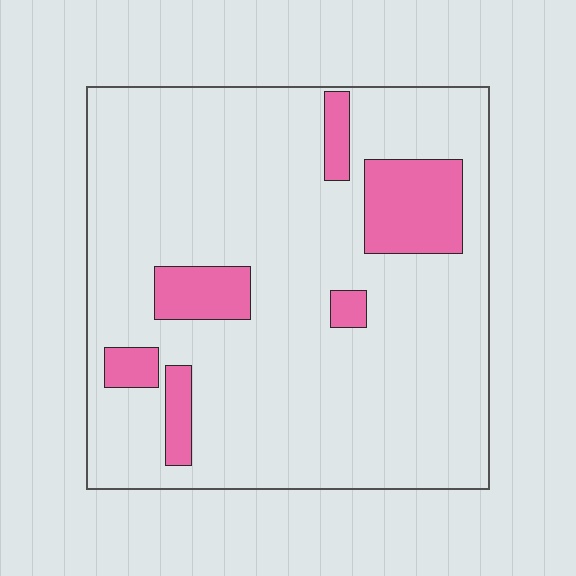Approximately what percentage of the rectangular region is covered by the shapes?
Approximately 15%.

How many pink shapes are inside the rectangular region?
6.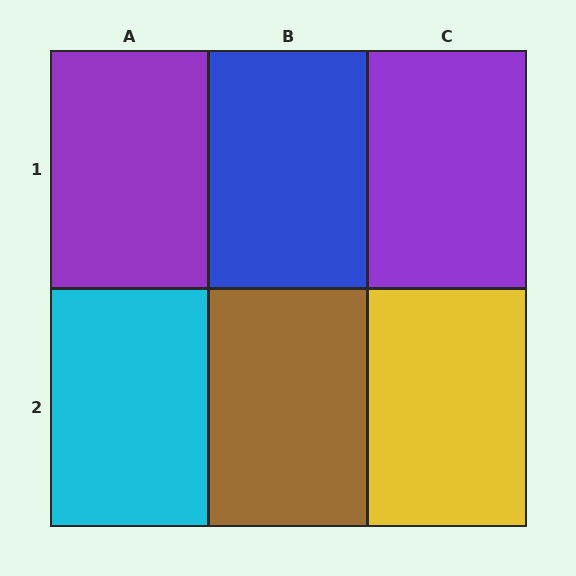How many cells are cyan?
1 cell is cyan.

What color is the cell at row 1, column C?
Purple.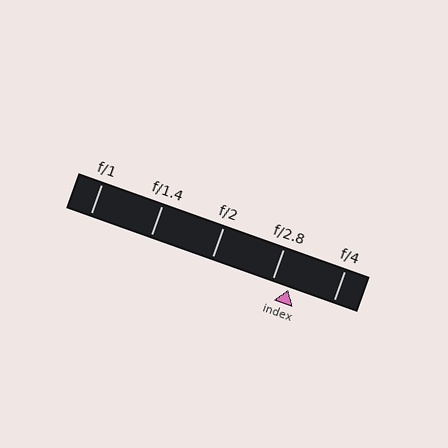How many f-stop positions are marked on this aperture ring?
There are 5 f-stop positions marked.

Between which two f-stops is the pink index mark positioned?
The index mark is between f/2.8 and f/4.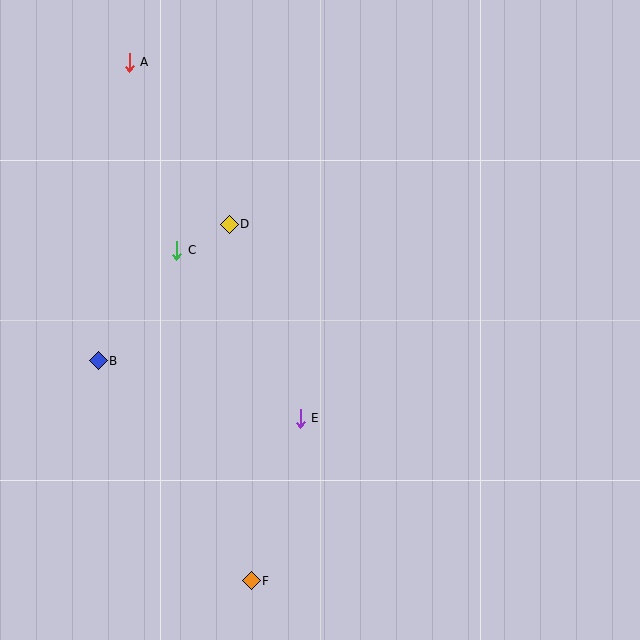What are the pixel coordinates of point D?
Point D is at (229, 224).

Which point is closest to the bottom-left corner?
Point F is closest to the bottom-left corner.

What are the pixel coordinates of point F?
Point F is at (251, 581).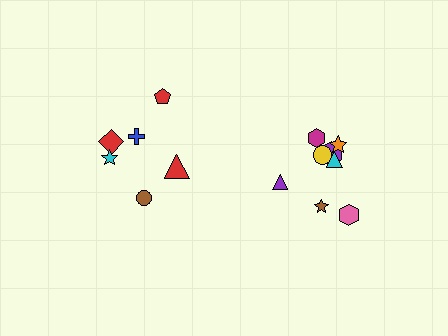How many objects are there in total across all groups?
There are 14 objects.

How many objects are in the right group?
There are 8 objects.